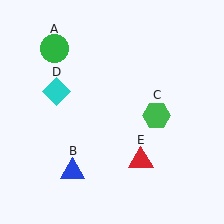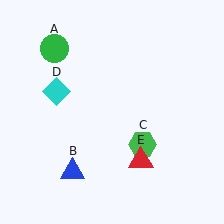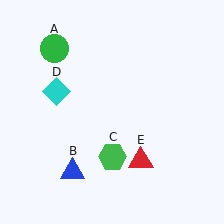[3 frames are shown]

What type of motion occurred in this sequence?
The green hexagon (object C) rotated clockwise around the center of the scene.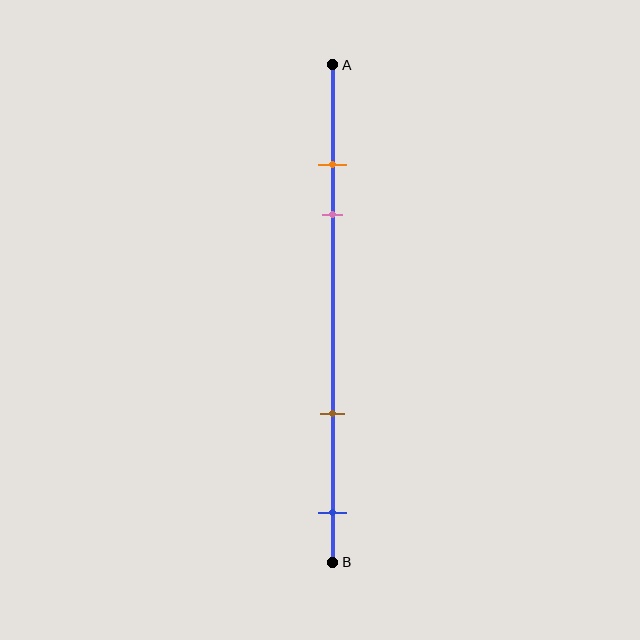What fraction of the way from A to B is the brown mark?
The brown mark is approximately 70% (0.7) of the way from A to B.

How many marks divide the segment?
There are 4 marks dividing the segment.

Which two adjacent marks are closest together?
The orange and pink marks are the closest adjacent pair.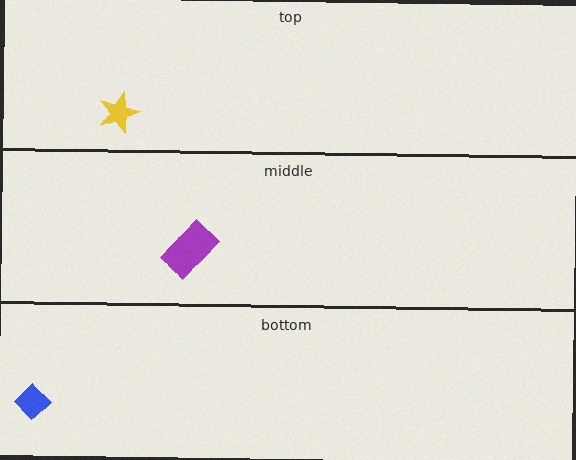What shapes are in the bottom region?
The blue diamond.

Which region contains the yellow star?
The top region.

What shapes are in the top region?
The yellow star.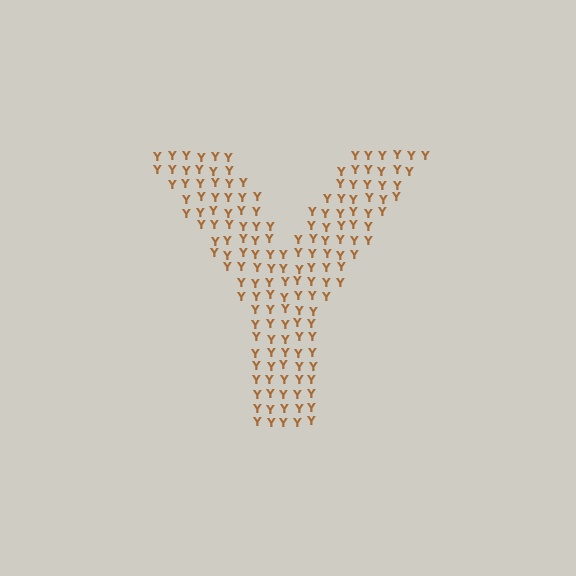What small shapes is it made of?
It is made of small letter Y's.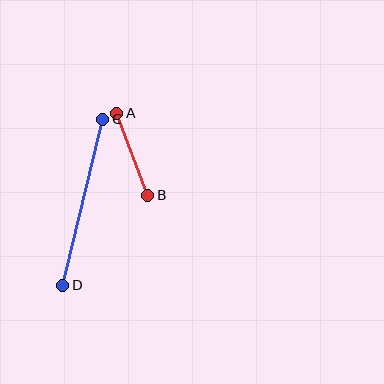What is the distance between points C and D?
The distance is approximately 171 pixels.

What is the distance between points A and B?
The distance is approximately 87 pixels.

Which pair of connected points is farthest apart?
Points C and D are farthest apart.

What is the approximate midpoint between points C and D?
The midpoint is at approximately (83, 202) pixels.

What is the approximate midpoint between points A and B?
The midpoint is at approximately (132, 154) pixels.